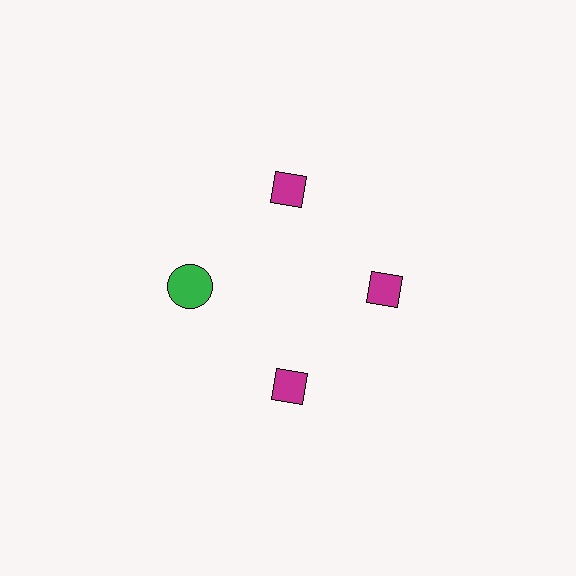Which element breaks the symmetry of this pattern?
The green circle at roughly the 9 o'clock position breaks the symmetry. All other shapes are magenta diamonds.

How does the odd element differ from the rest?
It differs in both color (green instead of magenta) and shape (circle instead of diamond).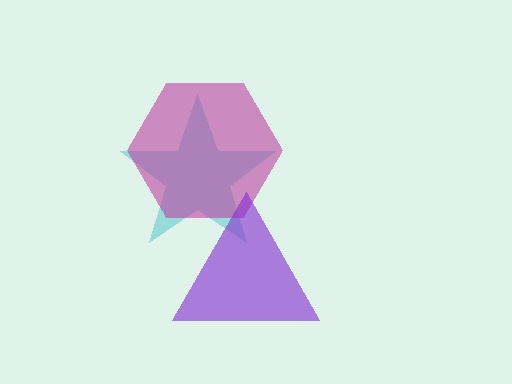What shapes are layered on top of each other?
The layered shapes are: a cyan star, a magenta hexagon, a purple triangle.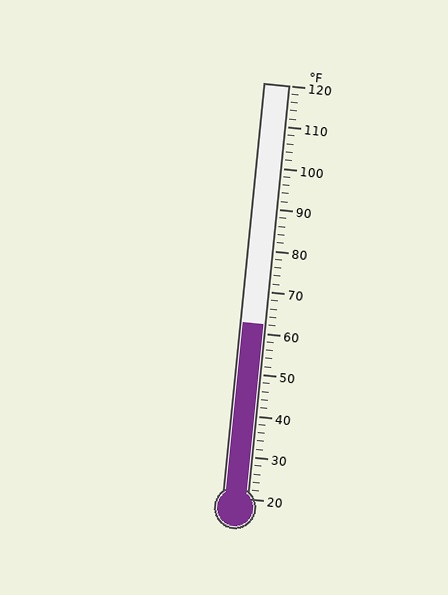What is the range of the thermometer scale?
The thermometer scale ranges from 20°F to 120°F.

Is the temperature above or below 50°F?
The temperature is above 50°F.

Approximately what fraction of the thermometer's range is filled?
The thermometer is filled to approximately 40% of its range.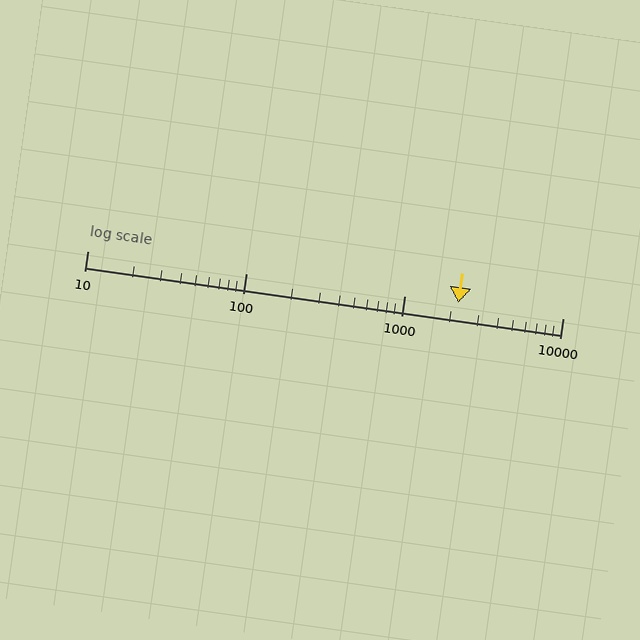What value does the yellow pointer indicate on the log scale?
The pointer indicates approximately 2200.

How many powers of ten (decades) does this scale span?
The scale spans 3 decades, from 10 to 10000.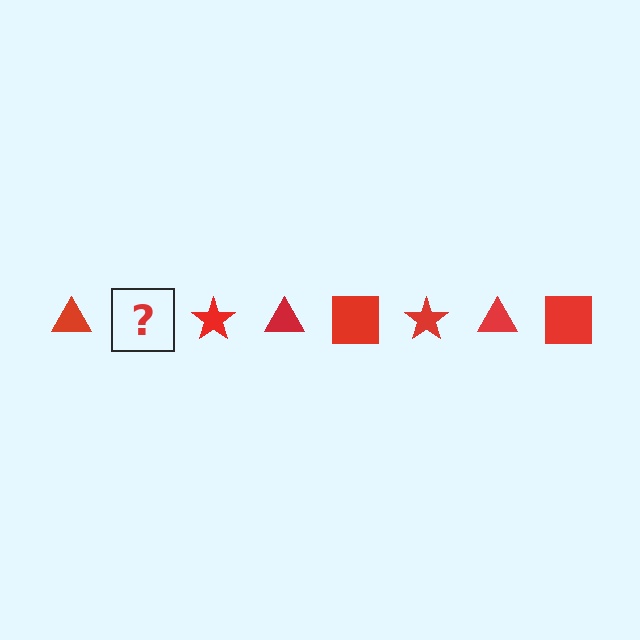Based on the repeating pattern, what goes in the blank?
The blank should be a red square.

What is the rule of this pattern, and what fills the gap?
The rule is that the pattern cycles through triangle, square, star shapes in red. The gap should be filled with a red square.